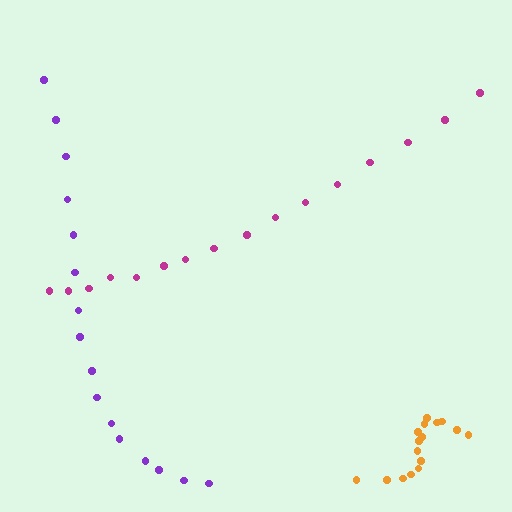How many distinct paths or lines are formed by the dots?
There are 3 distinct paths.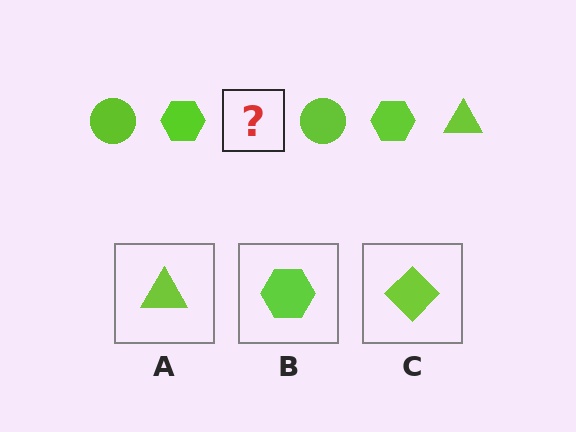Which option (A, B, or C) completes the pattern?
A.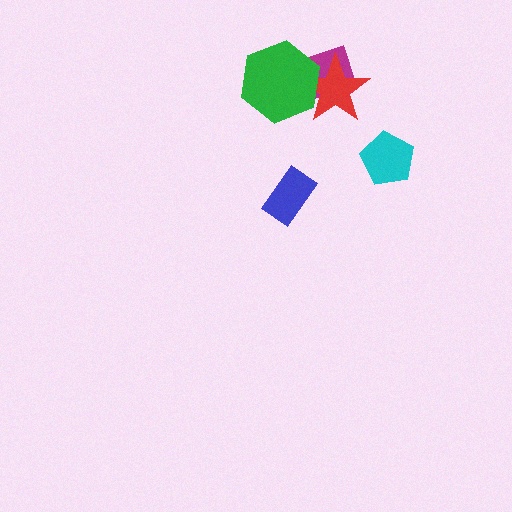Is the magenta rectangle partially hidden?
Yes, it is partially covered by another shape.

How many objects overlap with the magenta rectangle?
2 objects overlap with the magenta rectangle.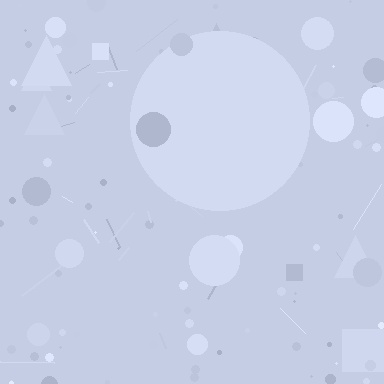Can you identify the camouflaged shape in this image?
The camouflaged shape is a circle.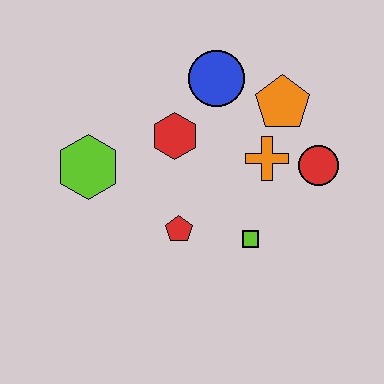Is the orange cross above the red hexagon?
No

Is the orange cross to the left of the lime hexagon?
No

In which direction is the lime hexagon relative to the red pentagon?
The lime hexagon is to the left of the red pentagon.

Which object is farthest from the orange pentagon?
The lime hexagon is farthest from the orange pentagon.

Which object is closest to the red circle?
The orange cross is closest to the red circle.